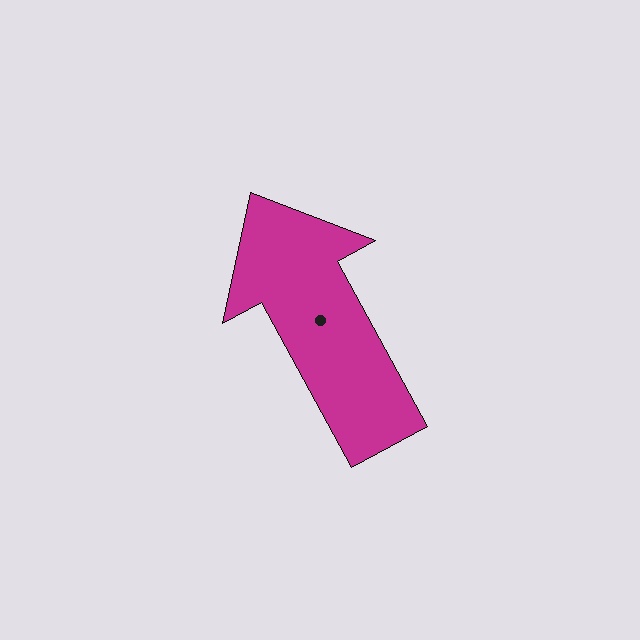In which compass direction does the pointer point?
Northwest.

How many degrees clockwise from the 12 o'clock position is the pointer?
Approximately 331 degrees.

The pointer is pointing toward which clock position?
Roughly 11 o'clock.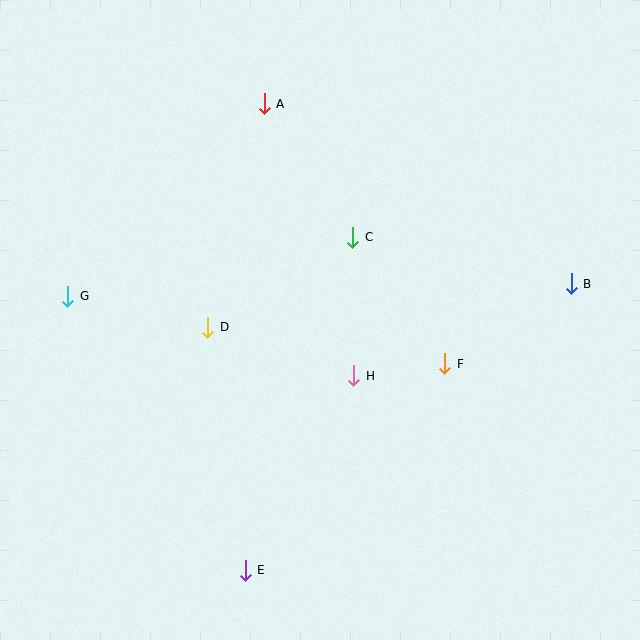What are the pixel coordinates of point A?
Point A is at (264, 104).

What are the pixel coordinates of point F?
Point F is at (445, 364).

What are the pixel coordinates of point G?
Point G is at (68, 296).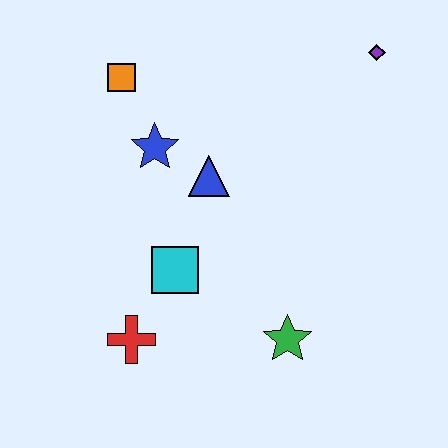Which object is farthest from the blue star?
The purple diamond is farthest from the blue star.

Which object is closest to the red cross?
The cyan square is closest to the red cross.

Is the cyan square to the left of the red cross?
No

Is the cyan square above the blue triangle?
No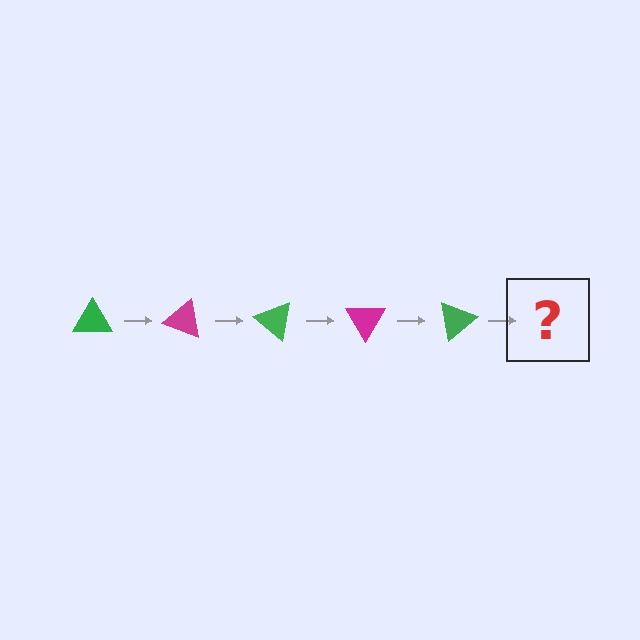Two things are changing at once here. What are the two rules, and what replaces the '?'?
The two rules are that it rotates 20 degrees each step and the color cycles through green and magenta. The '?' should be a magenta triangle, rotated 100 degrees from the start.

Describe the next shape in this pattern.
It should be a magenta triangle, rotated 100 degrees from the start.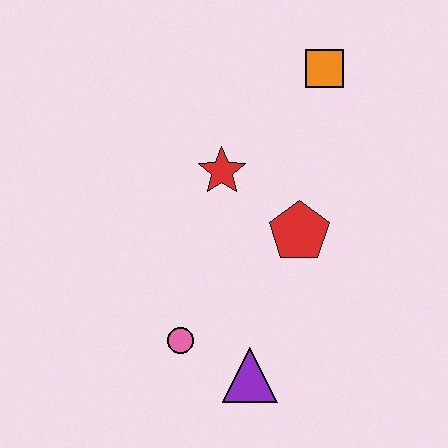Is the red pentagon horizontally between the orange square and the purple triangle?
Yes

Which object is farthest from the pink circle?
The orange square is farthest from the pink circle.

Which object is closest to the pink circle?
The purple triangle is closest to the pink circle.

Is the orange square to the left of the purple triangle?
No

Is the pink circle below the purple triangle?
No